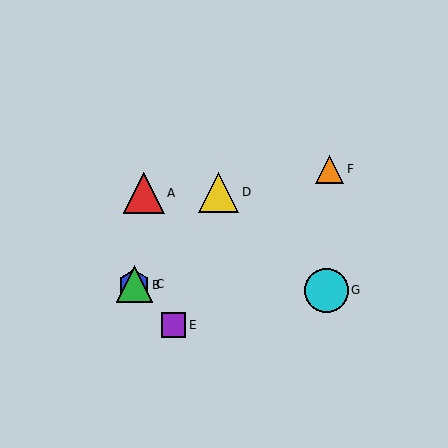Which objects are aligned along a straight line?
Objects B, C, D are aligned along a straight line.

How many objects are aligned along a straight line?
3 objects (B, C, D) are aligned along a straight line.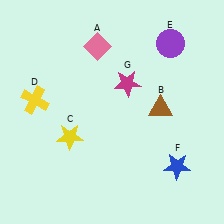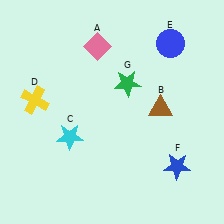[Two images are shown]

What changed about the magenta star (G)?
In Image 1, G is magenta. In Image 2, it changed to green.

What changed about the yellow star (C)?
In Image 1, C is yellow. In Image 2, it changed to cyan.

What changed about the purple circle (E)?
In Image 1, E is purple. In Image 2, it changed to blue.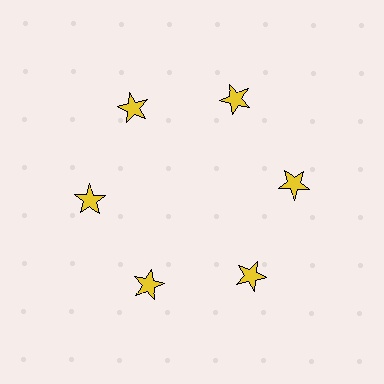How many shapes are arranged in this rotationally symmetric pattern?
There are 6 shapes, arranged in 6 groups of 1.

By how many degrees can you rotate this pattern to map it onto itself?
The pattern maps onto itself every 60 degrees of rotation.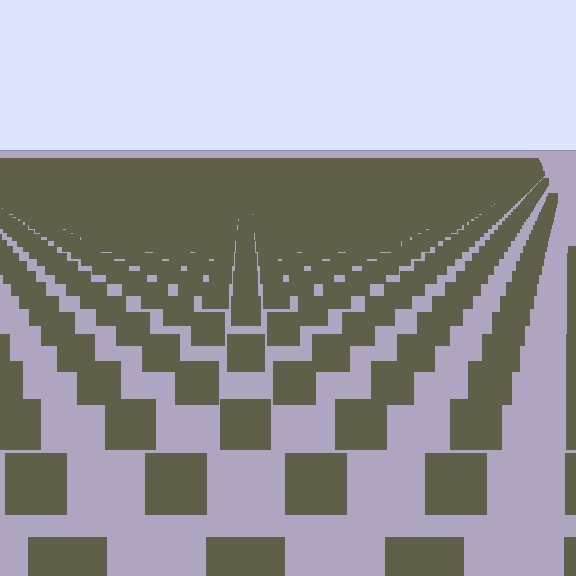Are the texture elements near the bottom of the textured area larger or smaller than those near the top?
Larger. Near the bottom, elements are closer to the viewer and appear at a bigger on-screen size.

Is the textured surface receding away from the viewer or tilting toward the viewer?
The surface is receding away from the viewer. Texture elements get smaller and denser toward the top.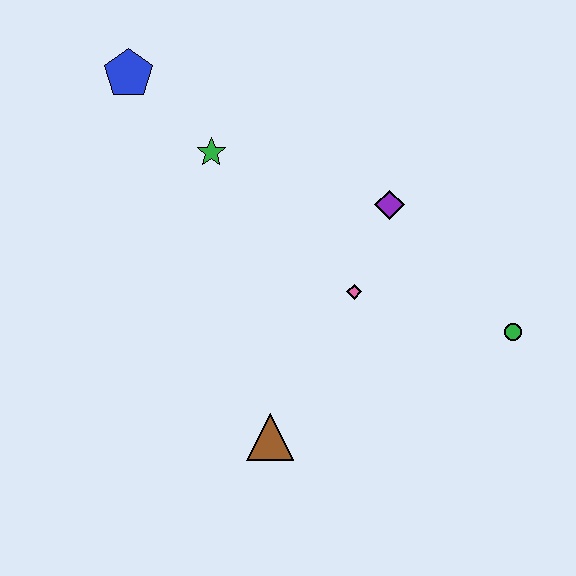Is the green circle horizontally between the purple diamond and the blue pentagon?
No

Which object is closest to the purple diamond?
The pink diamond is closest to the purple diamond.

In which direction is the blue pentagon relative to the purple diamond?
The blue pentagon is to the left of the purple diamond.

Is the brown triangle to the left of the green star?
No